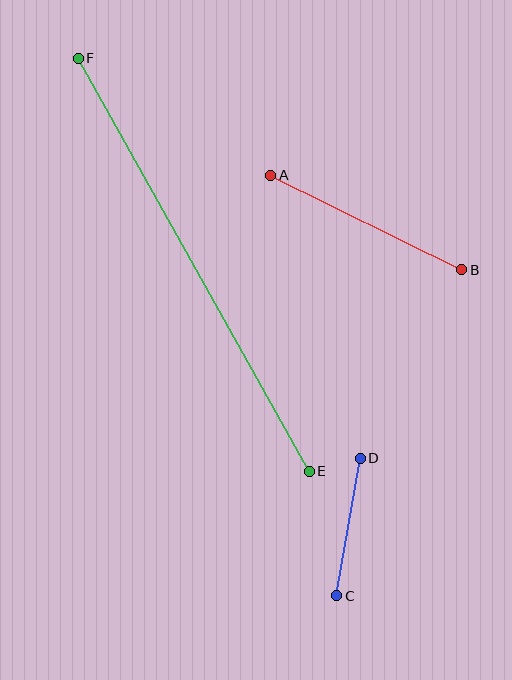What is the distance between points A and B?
The distance is approximately 213 pixels.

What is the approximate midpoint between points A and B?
The midpoint is at approximately (366, 223) pixels.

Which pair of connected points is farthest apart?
Points E and F are farthest apart.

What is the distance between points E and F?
The distance is approximately 473 pixels.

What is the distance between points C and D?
The distance is approximately 139 pixels.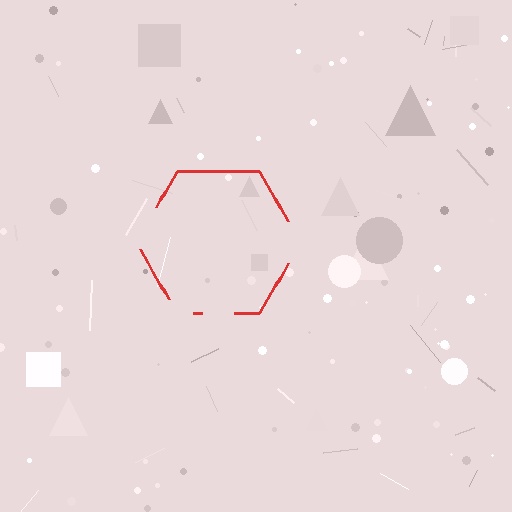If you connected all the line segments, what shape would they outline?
They would outline a hexagon.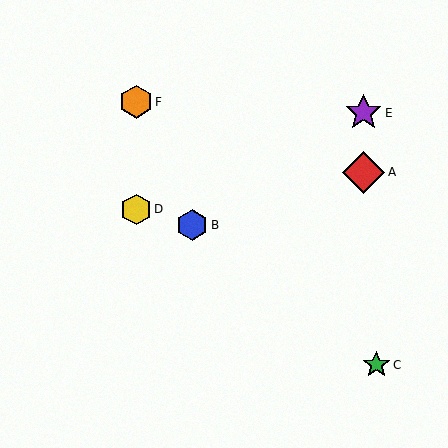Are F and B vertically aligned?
No, F is at x≈136 and B is at x≈192.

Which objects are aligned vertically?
Objects D, F are aligned vertically.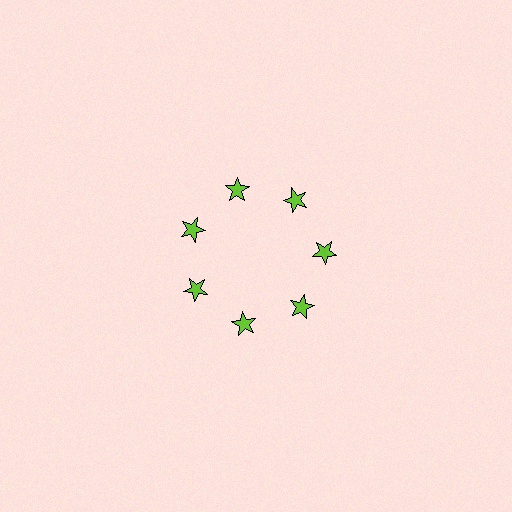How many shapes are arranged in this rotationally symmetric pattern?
There are 7 shapes, arranged in 7 groups of 1.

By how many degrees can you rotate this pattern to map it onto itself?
The pattern maps onto itself every 51 degrees of rotation.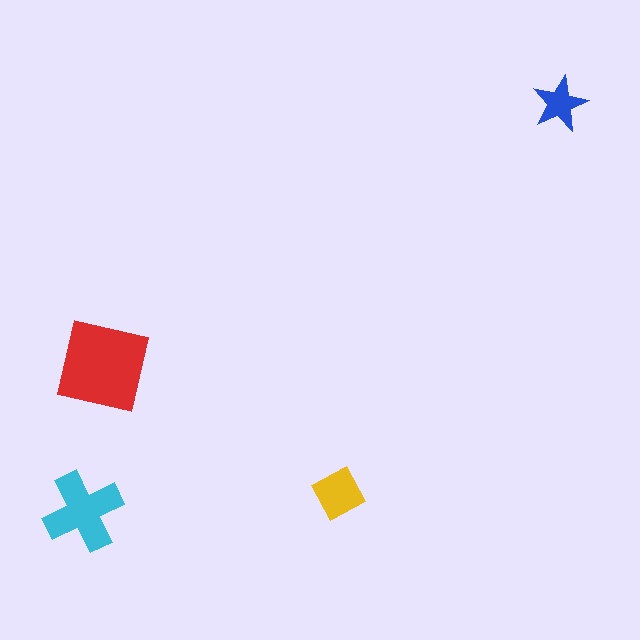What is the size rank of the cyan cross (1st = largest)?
2nd.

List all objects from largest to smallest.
The red square, the cyan cross, the yellow diamond, the blue star.